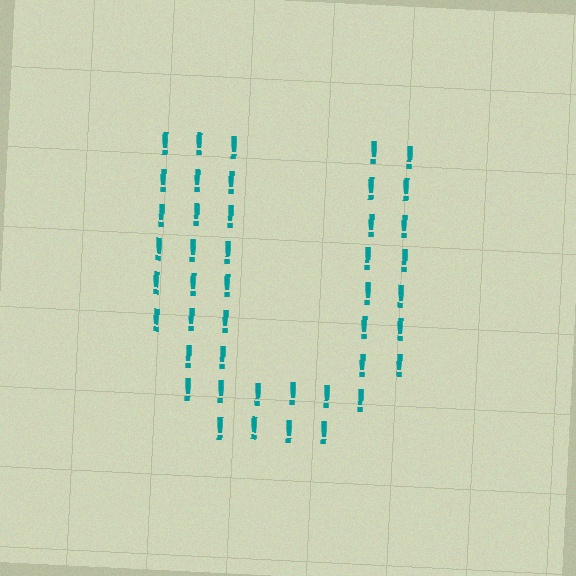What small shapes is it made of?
It is made of small exclamation marks.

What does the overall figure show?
The overall figure shows the letter U.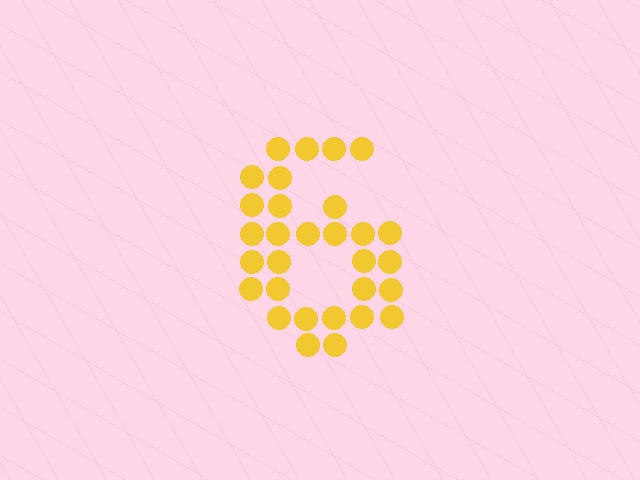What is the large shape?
The large shape is the digit 6.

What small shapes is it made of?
It is made of small circles.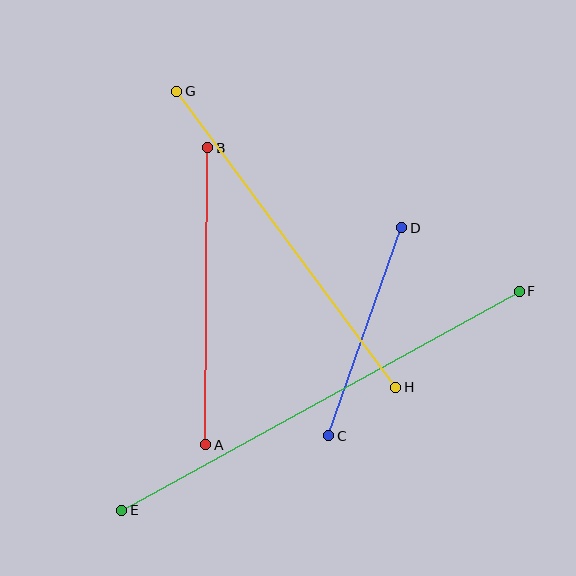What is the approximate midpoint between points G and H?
The midpoint is at approximately (286, 239) pixels.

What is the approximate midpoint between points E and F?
The midpoint is at approximately (320, 401) pixels.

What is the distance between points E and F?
The distance is approximately 454 pixels.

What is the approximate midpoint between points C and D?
The midpoint is at approximately (365, 332) pixels.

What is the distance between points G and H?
The distance is approximately 368 pixels.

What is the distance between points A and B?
The distance is approximately 297 pixels.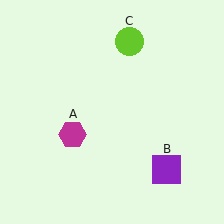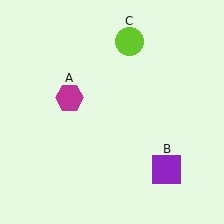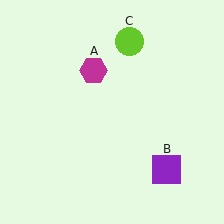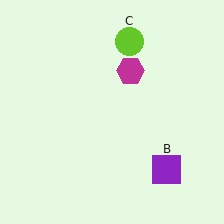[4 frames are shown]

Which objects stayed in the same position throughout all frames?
Purple square (object B) and lime circle (object C) remained stationary.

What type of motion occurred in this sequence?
The magenta hexagon (object A) rotated clockwise around the center of the scene.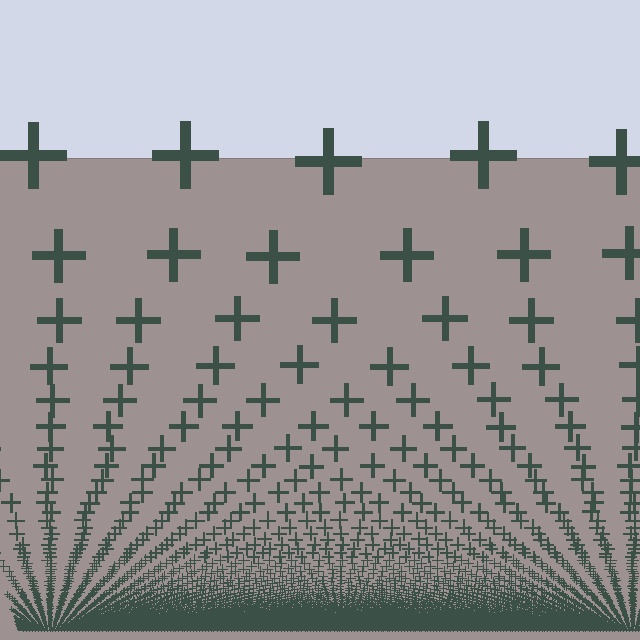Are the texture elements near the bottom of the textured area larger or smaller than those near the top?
Smaller. The gradient is inverted — elements near the bottom are smaller and denser.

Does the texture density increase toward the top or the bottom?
Density increases toward the bottom.